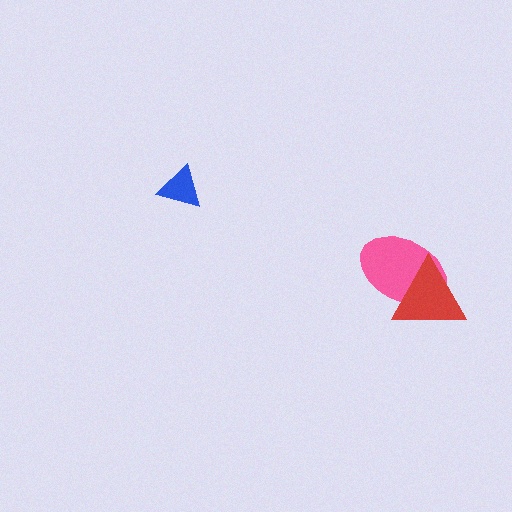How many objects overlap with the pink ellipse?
1 object overlaps with the pink ellipse.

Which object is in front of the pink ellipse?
The red triangle is in front of the pink ellipse.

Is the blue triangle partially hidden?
No, no other shape covers it.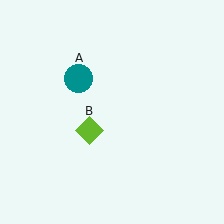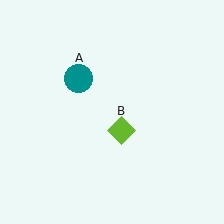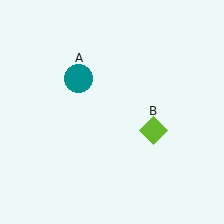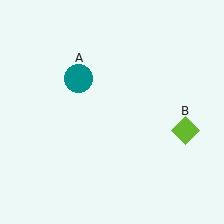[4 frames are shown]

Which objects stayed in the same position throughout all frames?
Teal circle (object A) remained stationary.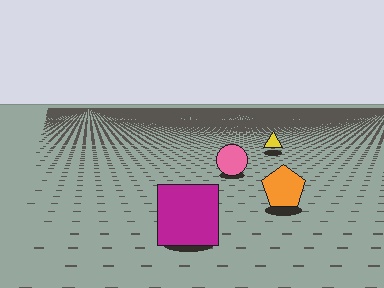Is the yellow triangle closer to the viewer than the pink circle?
No. The pink circle is closer — you can tell from the texture gradient: the ground texture is coarser near it.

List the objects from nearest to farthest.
From nearest to farthest: the magenta square, the orange pentagon, the pink circle, the yellow triangle.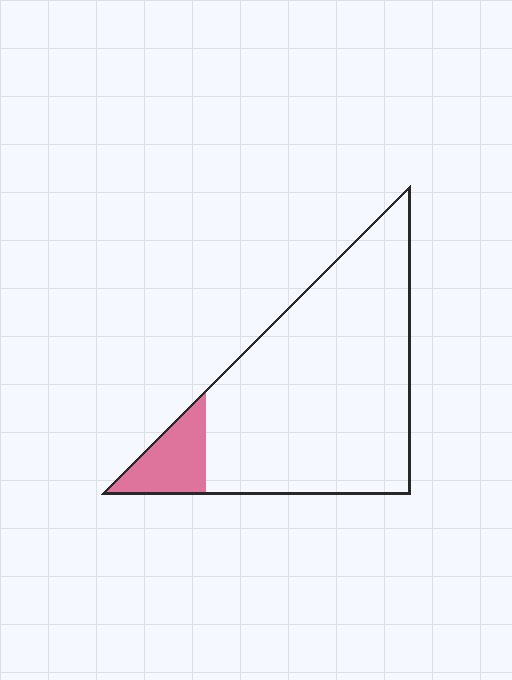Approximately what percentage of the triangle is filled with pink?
Approximately 10%.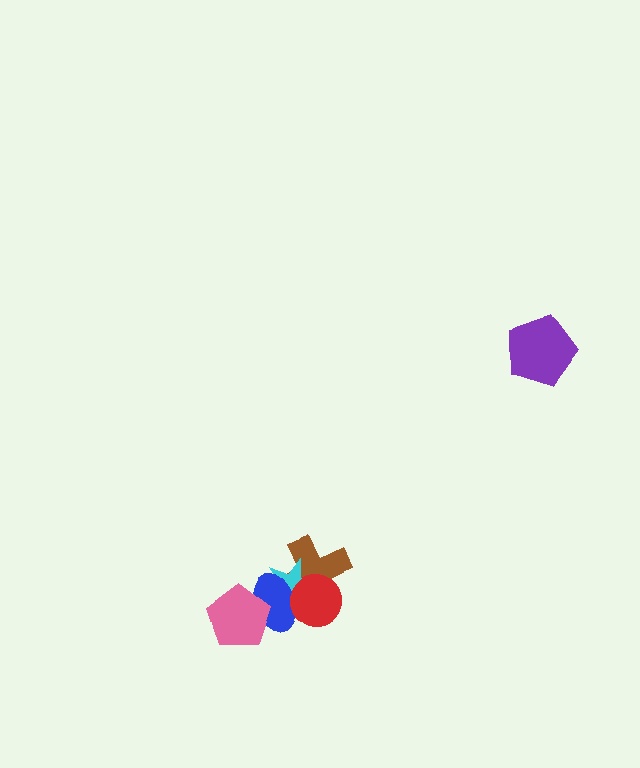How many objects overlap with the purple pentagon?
0 objects overlap with the purple pentagon.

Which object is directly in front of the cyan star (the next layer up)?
The blue ellipse is directly in front of the cyan star.